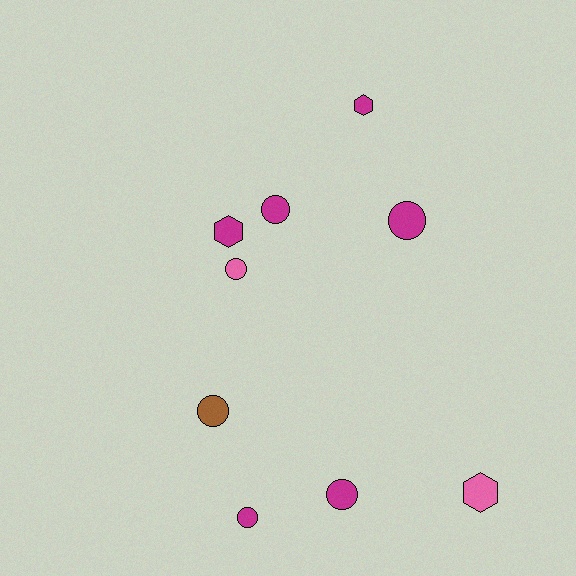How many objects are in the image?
There are 9 objects.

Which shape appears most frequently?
Circle, with 6 objects.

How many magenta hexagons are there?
There are 2 magenta hexagons.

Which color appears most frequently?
Magenta, with 6 objects.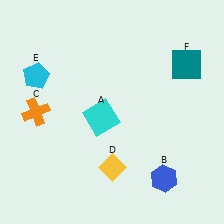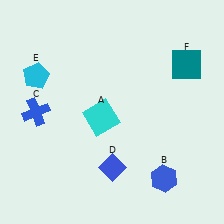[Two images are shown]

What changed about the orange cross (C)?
In Image 1, C is orange. In Image 2, it changed to blue.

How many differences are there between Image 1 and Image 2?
There are 2 differences between the two images.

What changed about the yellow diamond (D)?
In Image 1, D is yellow. In Image 2, it changed to blue.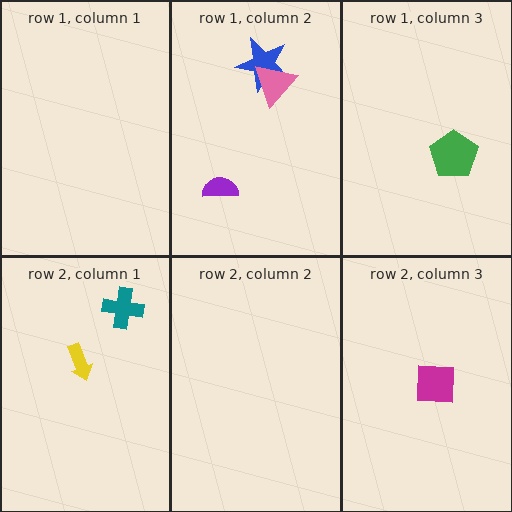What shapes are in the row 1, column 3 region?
The green pentagon.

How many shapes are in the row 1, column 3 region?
1.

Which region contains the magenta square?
The row 2, column 3 region.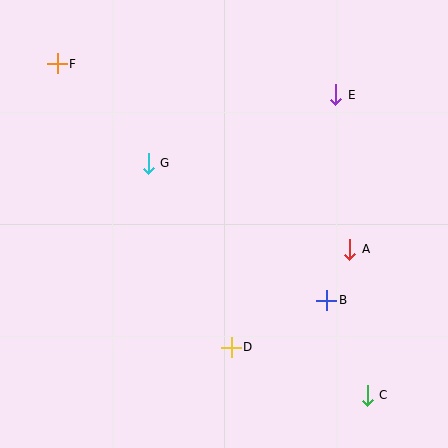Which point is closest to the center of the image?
Point G at (148, 163) is closest to the center.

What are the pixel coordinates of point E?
Point E is at (336, 95).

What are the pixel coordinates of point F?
Point F is at (57, 64).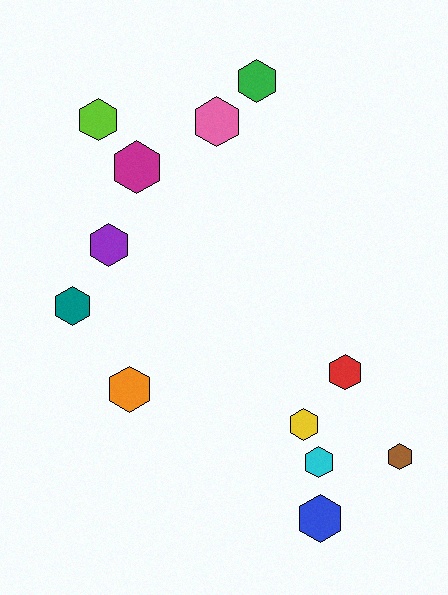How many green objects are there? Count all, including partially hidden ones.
There is 1 green object.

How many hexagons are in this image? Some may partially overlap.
There are 12 hexagons.